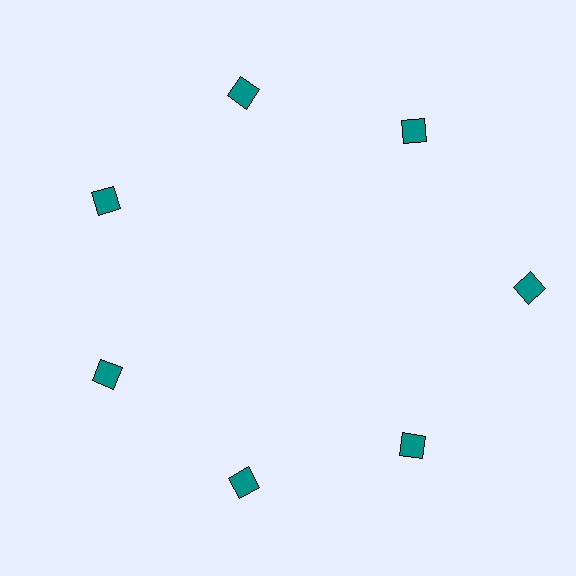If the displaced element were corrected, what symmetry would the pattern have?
It would have 7-fold rotational symmetry — the pattern would map onto itself every 51 degrees.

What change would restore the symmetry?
The symmetry would be restored by moving it inward, back onto the ring so that all 7 diamonds sit at equal angles and equal distance from the center.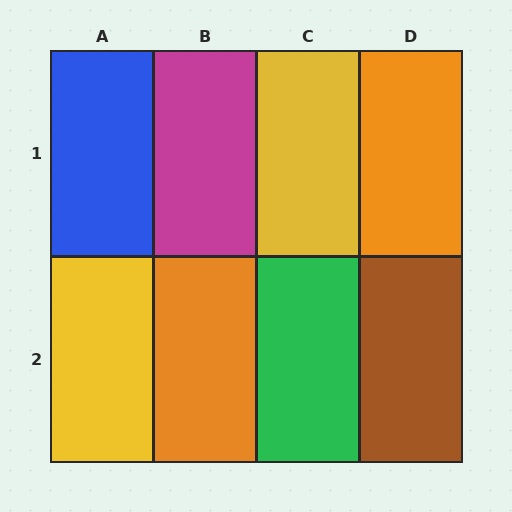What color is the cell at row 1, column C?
Yellow.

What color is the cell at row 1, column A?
Blue.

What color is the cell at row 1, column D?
Orange.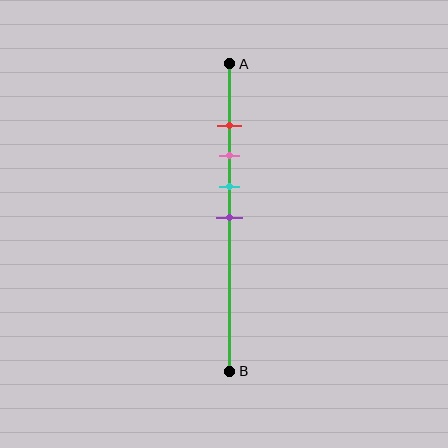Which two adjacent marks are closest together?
The red and pink marks are the closest adjacent pair.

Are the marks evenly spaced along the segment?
Yes, the marks are approximately evenly spaced.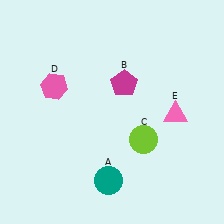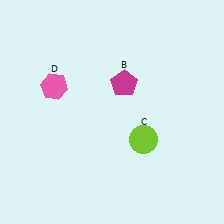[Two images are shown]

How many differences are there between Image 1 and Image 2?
There are 2 differences between the two images.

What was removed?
The pink triangle (E), the teal circle (A) were removed in Image 2.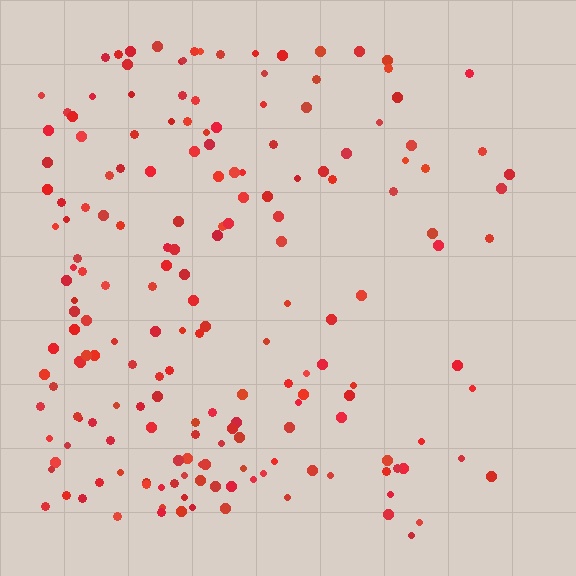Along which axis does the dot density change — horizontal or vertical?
Horizontal.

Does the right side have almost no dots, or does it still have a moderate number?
Still a moderate number, just noticeably fewer than the left.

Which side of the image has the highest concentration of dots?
The left.